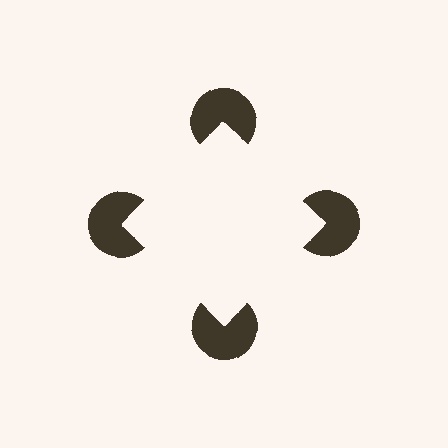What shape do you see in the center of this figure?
An illusory square — its edges are inferred from the aligned wedge cuts in the pac-man discs, not physically drawn.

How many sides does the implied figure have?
4 sides.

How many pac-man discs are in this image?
There are 4 — one at each vertex of the illusory square.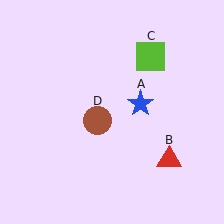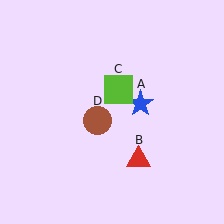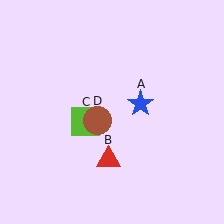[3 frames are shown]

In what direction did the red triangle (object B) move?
The red triangle (object B) moved left.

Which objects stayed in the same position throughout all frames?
Blue star (object A) and brown circle (object D) remained stationary.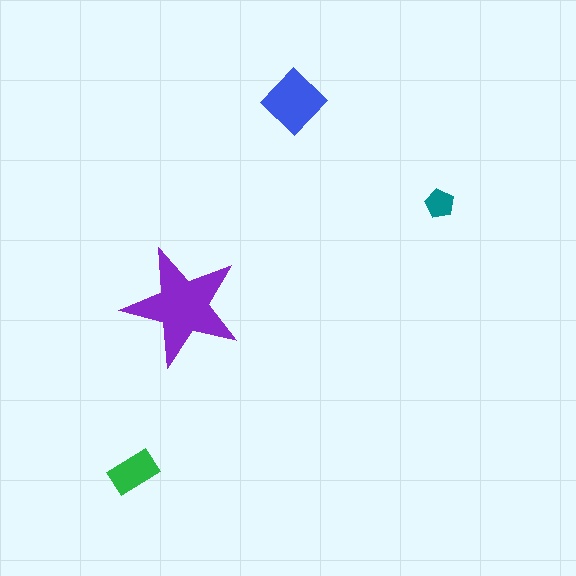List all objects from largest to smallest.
The purple star, the blue diamond, the green rectangle, the teal pentagon.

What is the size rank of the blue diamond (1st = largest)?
2nd.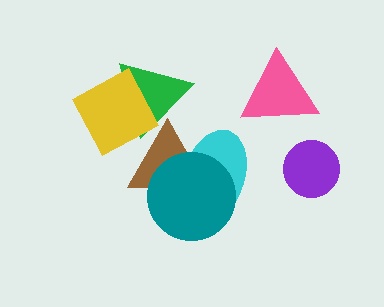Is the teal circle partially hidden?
No, no other shape covers it.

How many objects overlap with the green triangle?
2 objects overlap with the green triangle.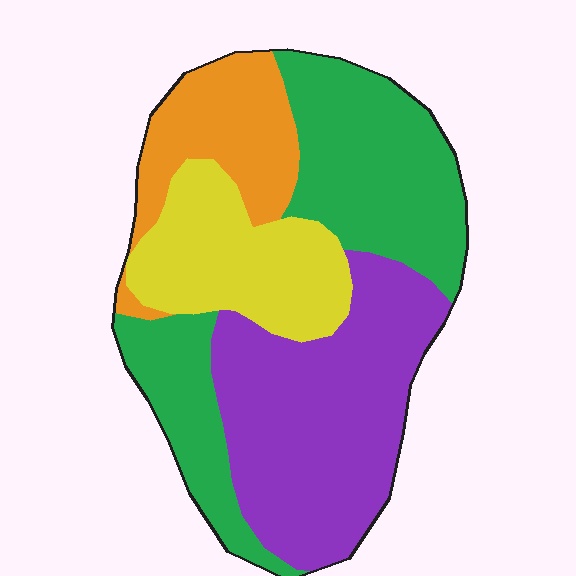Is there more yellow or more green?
Green.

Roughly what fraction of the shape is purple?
Purple covers roughly 35% of the shape.